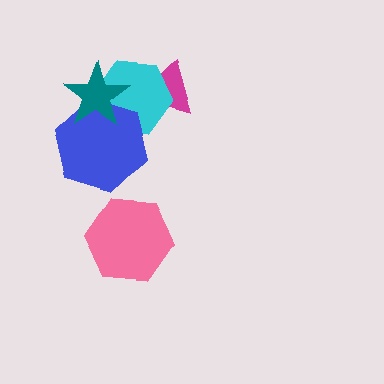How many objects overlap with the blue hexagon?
2 objects overlap with the blue hexagon.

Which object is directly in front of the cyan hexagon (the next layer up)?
The blue hexagon is directly in front of the cyan hexagon.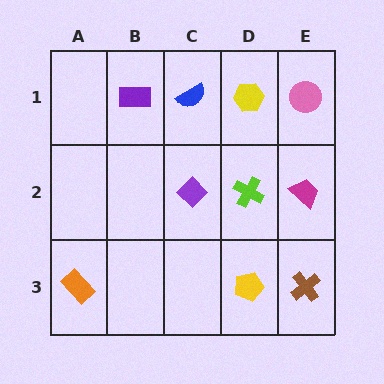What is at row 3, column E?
A brown cross.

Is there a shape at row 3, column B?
No, that cell is empty.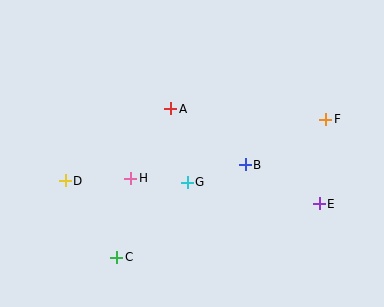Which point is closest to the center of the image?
Point G at (187, 182) is closest to the center.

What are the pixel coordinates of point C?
Point C is at (117, 257).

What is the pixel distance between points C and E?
The distance between C and E is 209 pixels.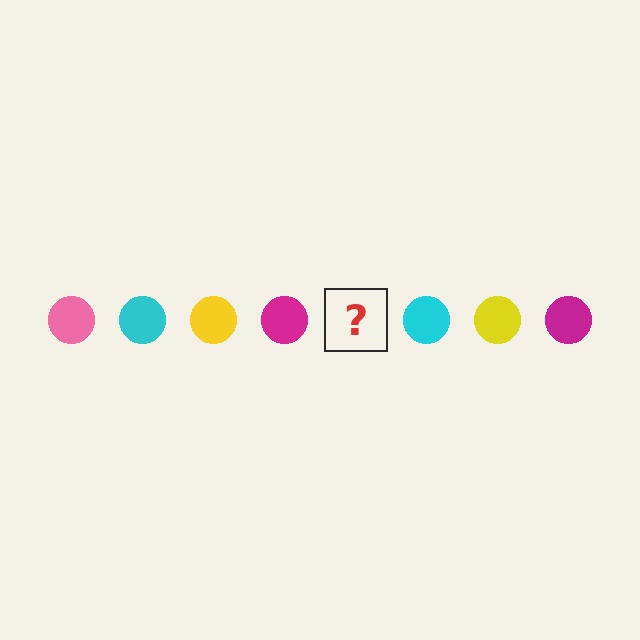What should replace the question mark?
The question mark should be replaced with a pink circle.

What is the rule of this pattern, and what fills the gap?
The rule is that the pattern cycles through pink, cyan, yellow, magenta circles. The gap should be filled with a pink circle.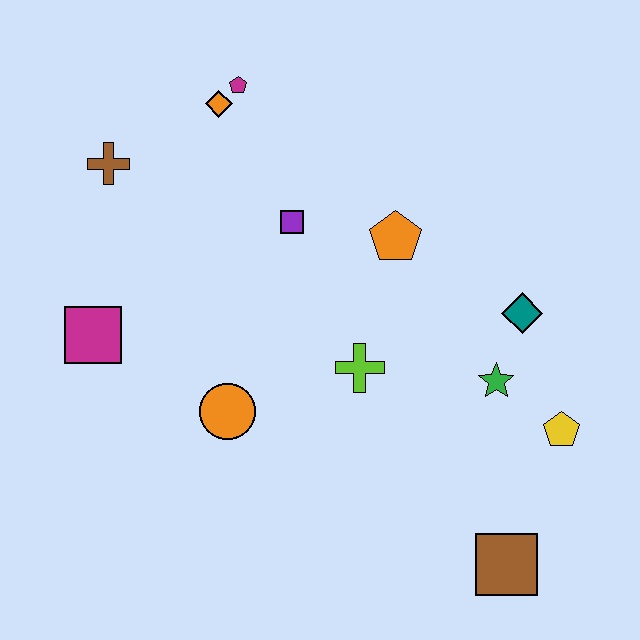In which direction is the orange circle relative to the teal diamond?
The orange circle is to the left of the teal diamond.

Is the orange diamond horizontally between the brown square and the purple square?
No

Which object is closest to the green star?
The teal diamond is closest to the green star.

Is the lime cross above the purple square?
No